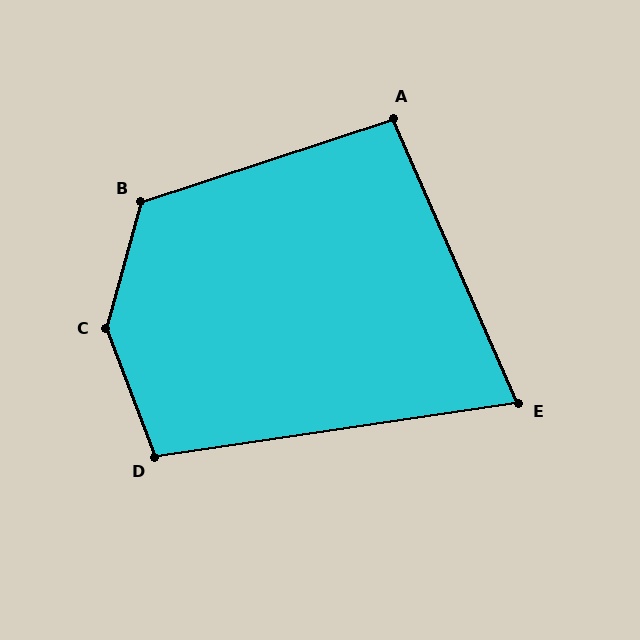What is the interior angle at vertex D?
Approximately 102 degrees (obtuse).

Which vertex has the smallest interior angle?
E, at approximately 75 degrees.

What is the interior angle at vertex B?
Approximately 124 degrees (obtuse).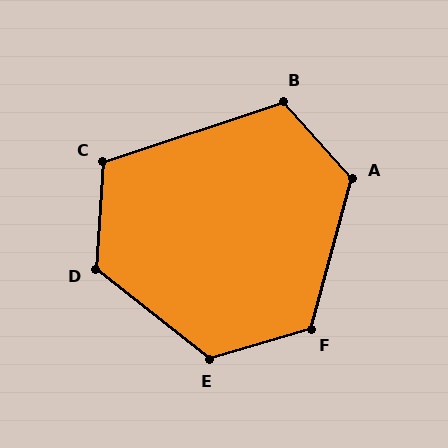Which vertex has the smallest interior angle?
C, at approximately 112 degrees.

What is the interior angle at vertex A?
Approximately 123 degrees (obtuse).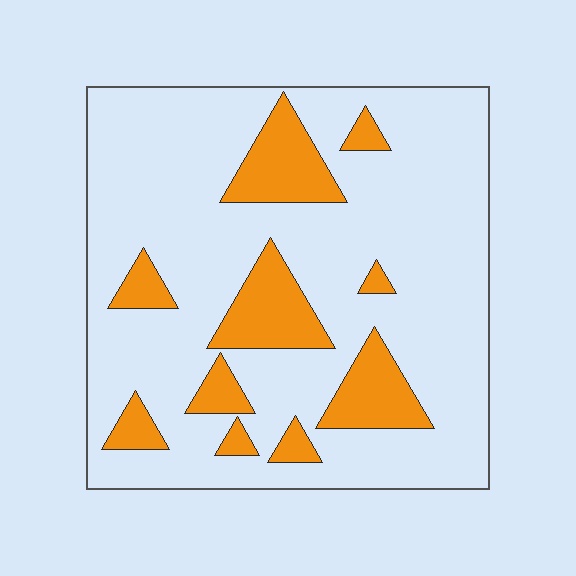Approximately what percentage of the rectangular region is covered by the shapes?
Approximately 20%.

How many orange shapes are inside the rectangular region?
10.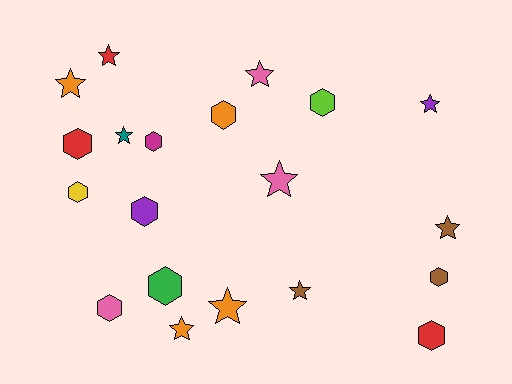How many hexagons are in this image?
There are 10 hexagons.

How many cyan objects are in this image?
There are no cyan objects.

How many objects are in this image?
There are 20 objects.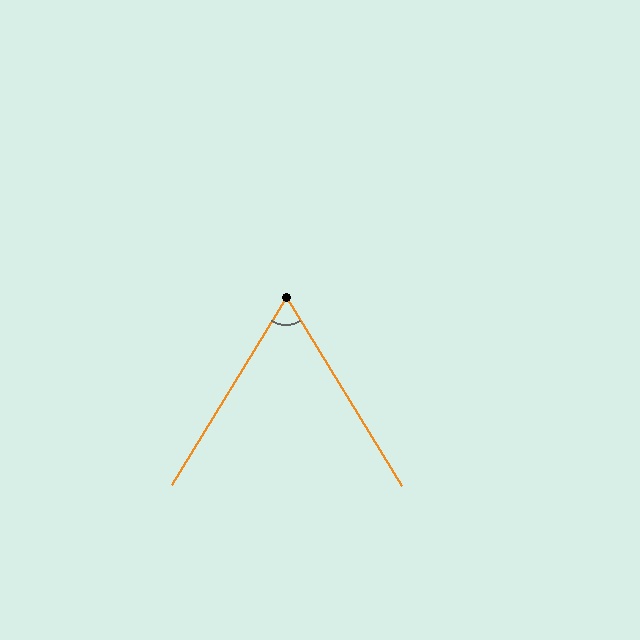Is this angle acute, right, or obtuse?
It is acute.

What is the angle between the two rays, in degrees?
Approximately 63 degrees.